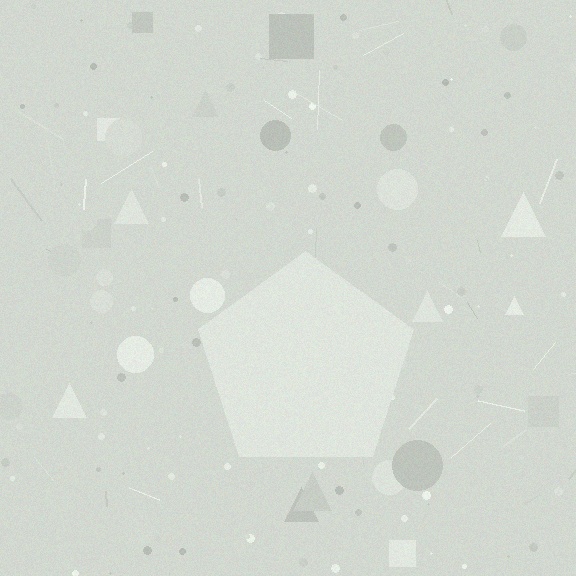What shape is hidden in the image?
A pentagon is hidden in the image.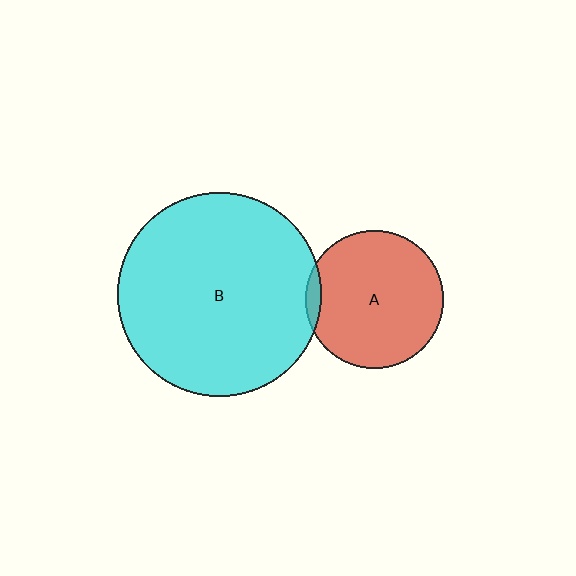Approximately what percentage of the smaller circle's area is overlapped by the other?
Approximately 5%.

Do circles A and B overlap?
Yes.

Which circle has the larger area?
Circle B (cyan).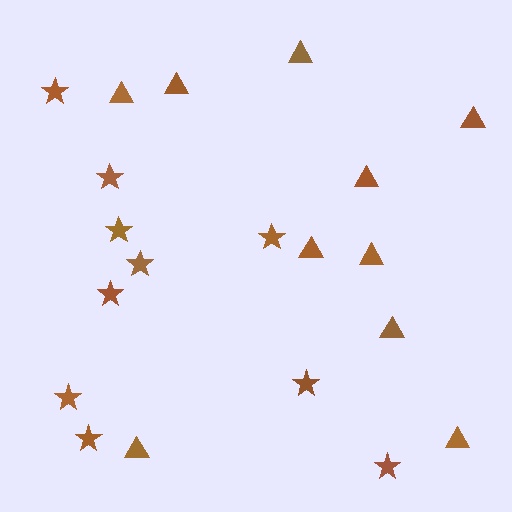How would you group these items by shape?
There are 2 groups: one group of triangles (10) and one group of stars (10).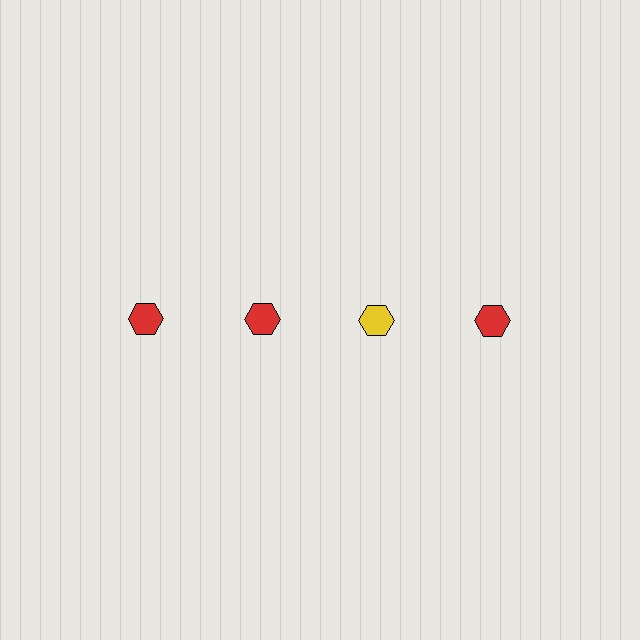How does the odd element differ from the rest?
It has a different color: yellow instead of red.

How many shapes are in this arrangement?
There are 4 shapes arranged in a grid pattern.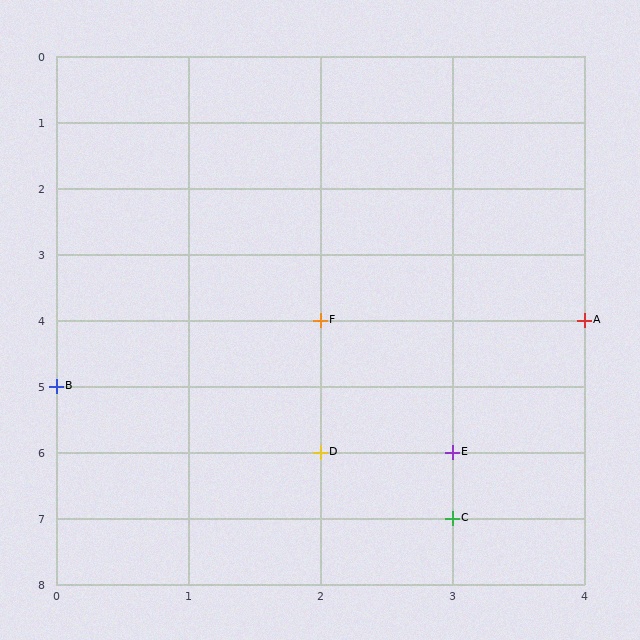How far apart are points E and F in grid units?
Points E and F are 1 column and 2 rows apart (about 2.2 grid units diagonally).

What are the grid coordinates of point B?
Point B is at grid coordinates (0, 5).